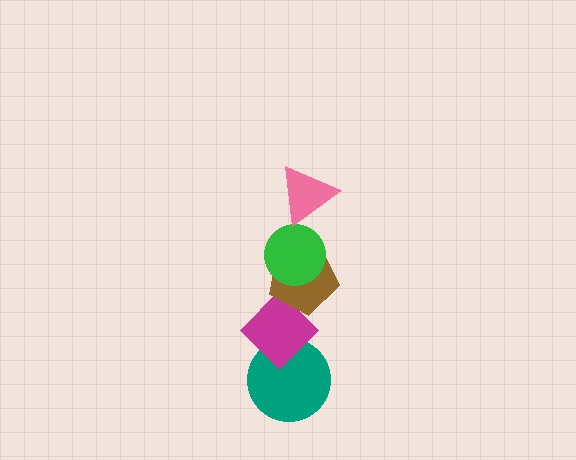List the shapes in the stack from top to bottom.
From top to bottom: the pink triangle, the green circle, the brown pentagon, the magenta diamond, the teal circle.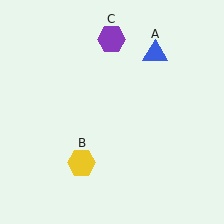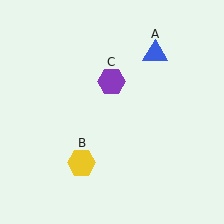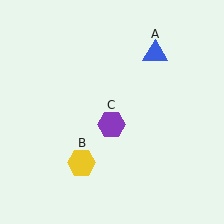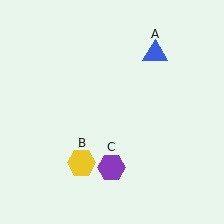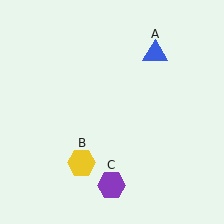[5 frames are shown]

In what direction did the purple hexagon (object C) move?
The purple hexagon (object C) moved down.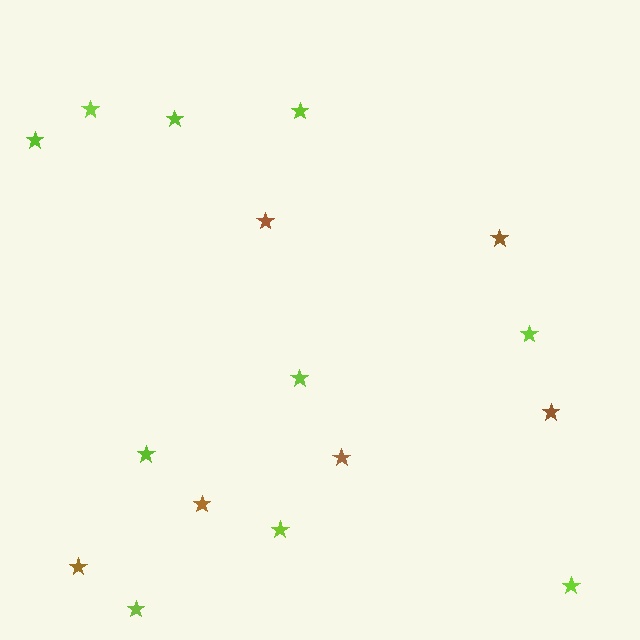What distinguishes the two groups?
There are 2 groups: one group of lime stars (10) and one group of brown stars (6).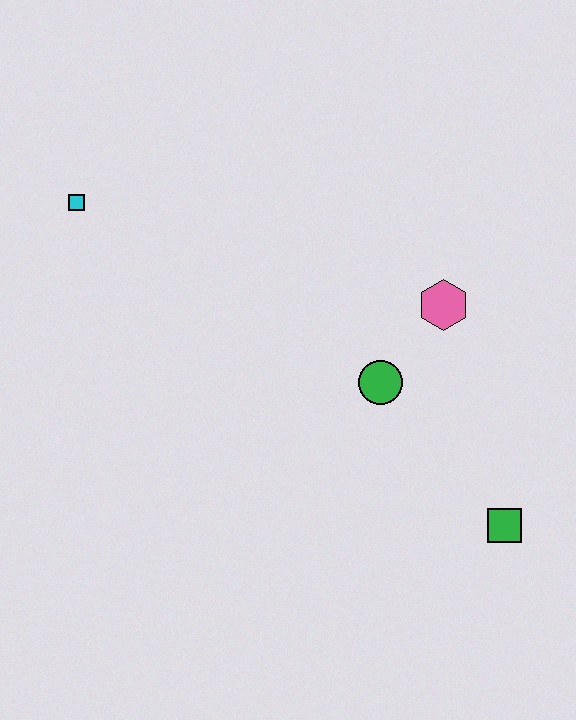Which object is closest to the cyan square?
The green circle is closest to the cyan square.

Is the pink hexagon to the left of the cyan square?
No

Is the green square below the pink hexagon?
Yes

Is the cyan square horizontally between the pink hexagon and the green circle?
No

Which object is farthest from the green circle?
The cyan square is farthest from the green circle.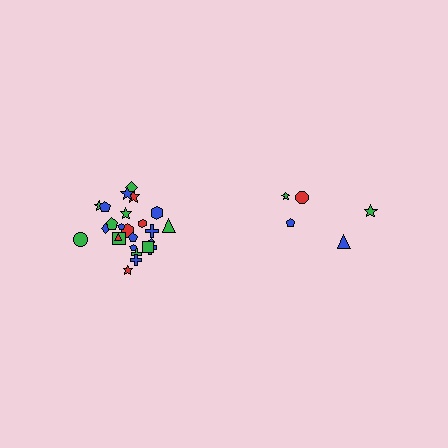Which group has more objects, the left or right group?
The left group.